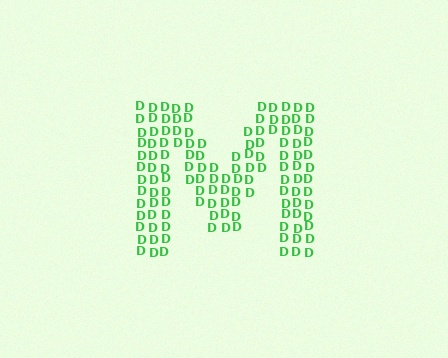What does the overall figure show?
The overall figure shows the letter M.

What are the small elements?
The small elements are letter D's.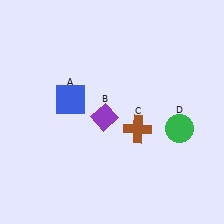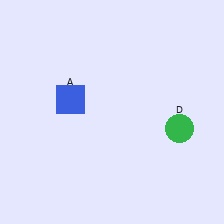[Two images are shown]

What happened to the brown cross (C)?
The brown cross (C) was removed in Image 2. It was in the bottom-right area of Image 1.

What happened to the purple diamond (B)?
The purple diamond (B) was removed in Image 2. It was in the bottom-left area of Image 1.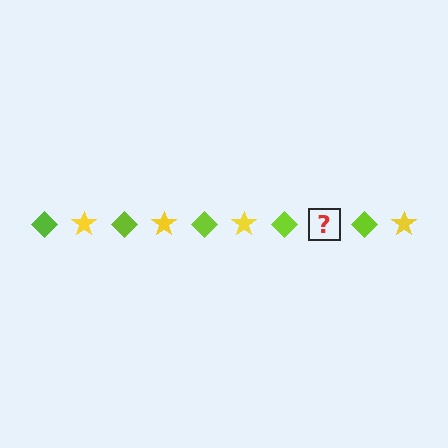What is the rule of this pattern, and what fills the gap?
The rule is that the pattern alternates between lime diamond and yellow star. The gap should be filled with a yellow star.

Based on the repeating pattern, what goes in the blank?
The blank should be a yellow star.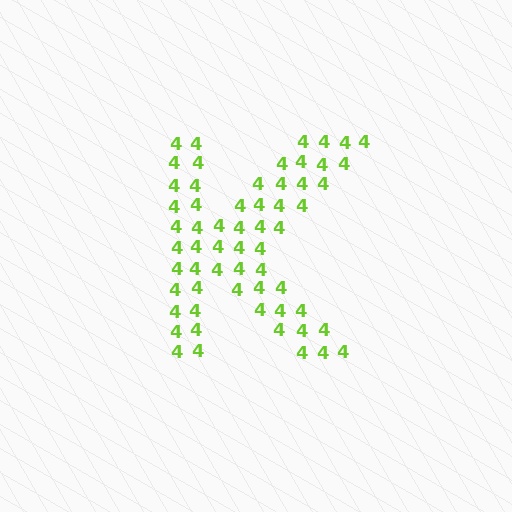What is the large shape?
The large shape is the letter K.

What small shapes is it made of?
It is made of small digit 4's.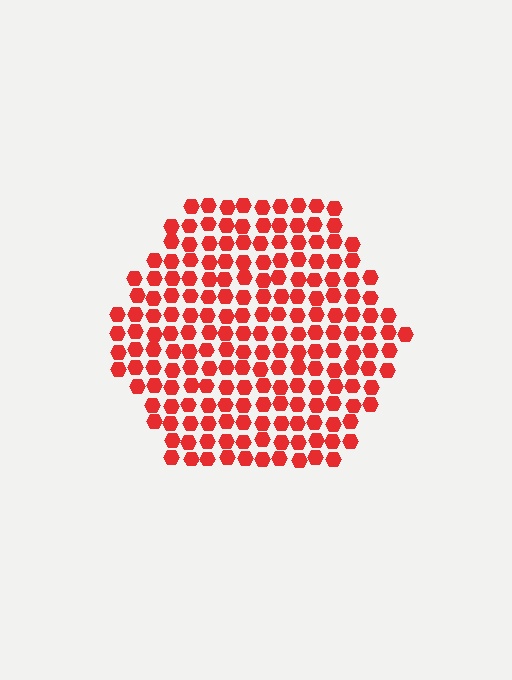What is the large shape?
The large shape is a hexagon.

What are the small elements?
The small elements are hexagons.